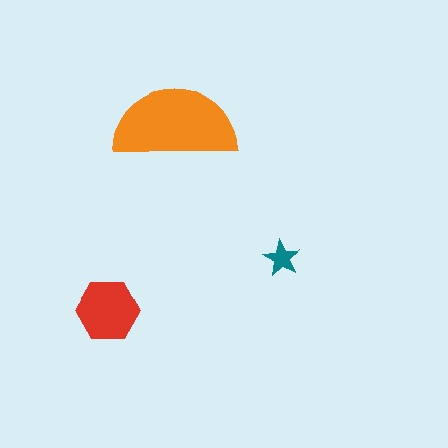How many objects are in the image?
There are 3 objects in the image.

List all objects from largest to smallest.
The orange semicircle, the red hexagon, the teal star.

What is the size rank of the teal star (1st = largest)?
3rd.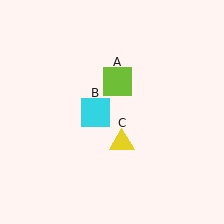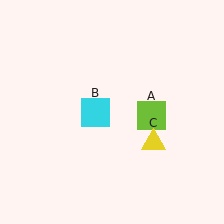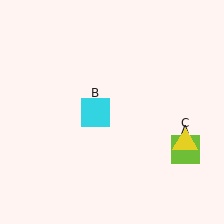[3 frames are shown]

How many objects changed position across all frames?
2 objects changed position: lime square (object A), yellow triangle (object C).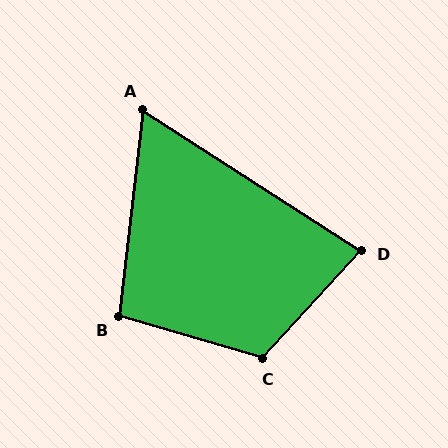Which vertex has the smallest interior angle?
A, at approximately 64 degrees.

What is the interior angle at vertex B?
Approximately 100 degrees (obtuse).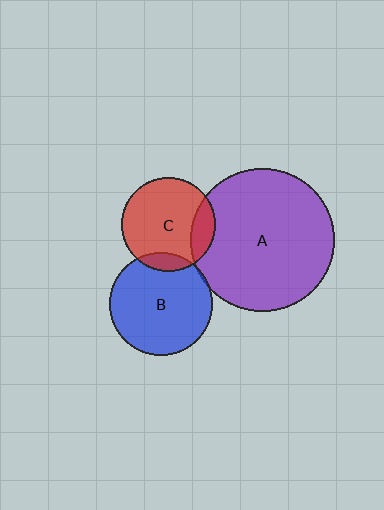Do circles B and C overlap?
Yes.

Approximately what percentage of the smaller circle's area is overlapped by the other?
Approximately 10%.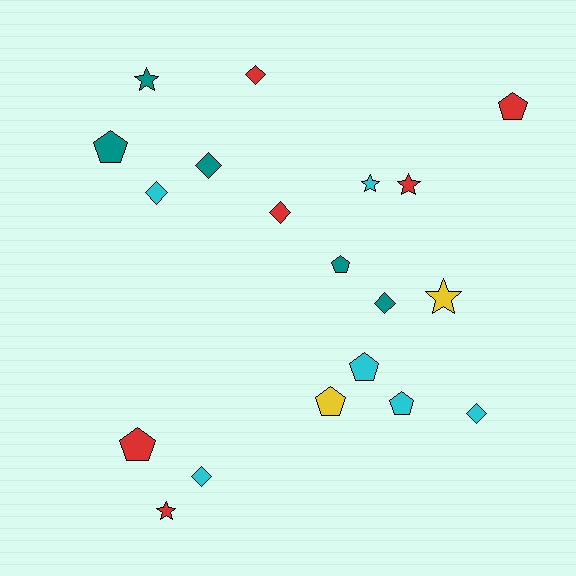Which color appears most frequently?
Red, with 6 objects.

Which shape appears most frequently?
Diamond, with 7 objects.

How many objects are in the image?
There are 19 objects.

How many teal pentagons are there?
There are 2 teal pentagons.